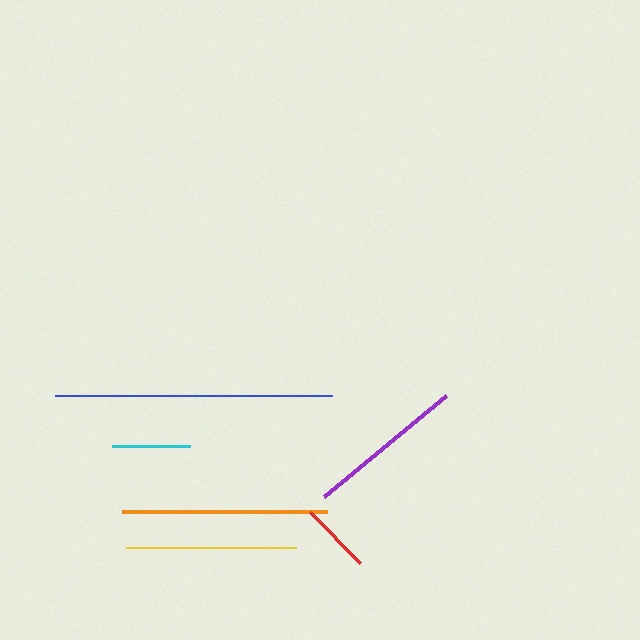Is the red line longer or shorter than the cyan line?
The cyan line is longer than the red line.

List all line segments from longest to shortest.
From longest to shortest: blue, orange, yellow, purple, cyan, red.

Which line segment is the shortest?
The red line is the shortest at approximately 71 pixels.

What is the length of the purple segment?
The purple segment is approximately 159 pixels long.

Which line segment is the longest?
The blue line is the longest at approximately 277 pixels.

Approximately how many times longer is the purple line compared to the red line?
The purple line is approximately 2.2 times the length of the red line.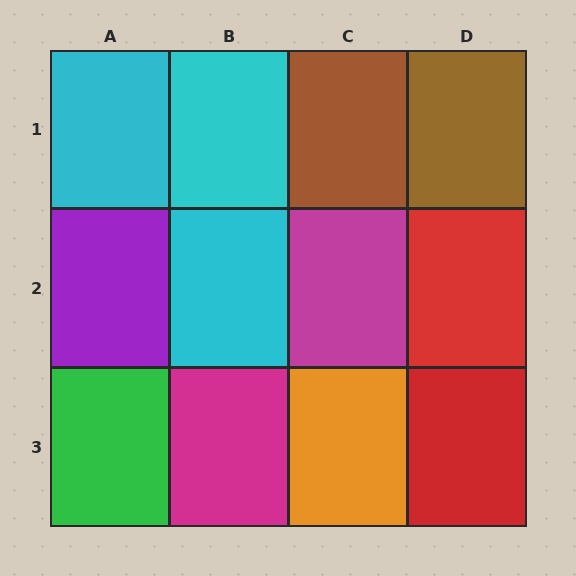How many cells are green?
1 cell is green.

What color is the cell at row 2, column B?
Cyan.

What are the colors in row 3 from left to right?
Green, magenta, orange, red.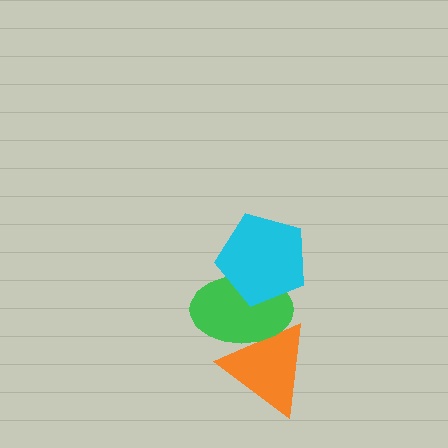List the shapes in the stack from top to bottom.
From top to bottom: the cyan pentagon, the green ellipse, the orange triangle.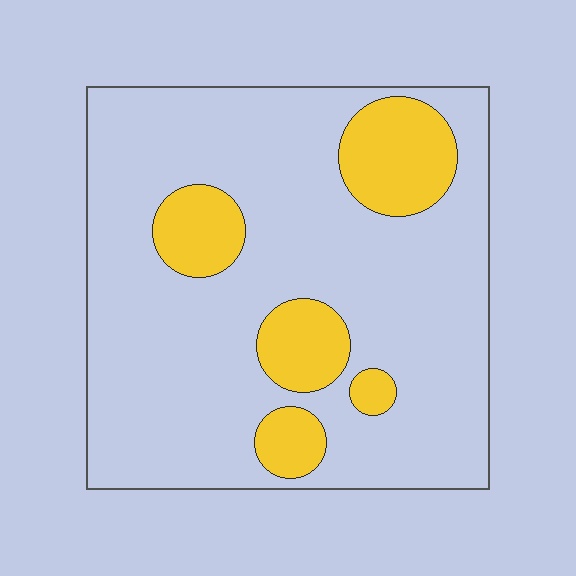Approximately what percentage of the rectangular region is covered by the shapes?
Approximately 20%.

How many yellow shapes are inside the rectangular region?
5.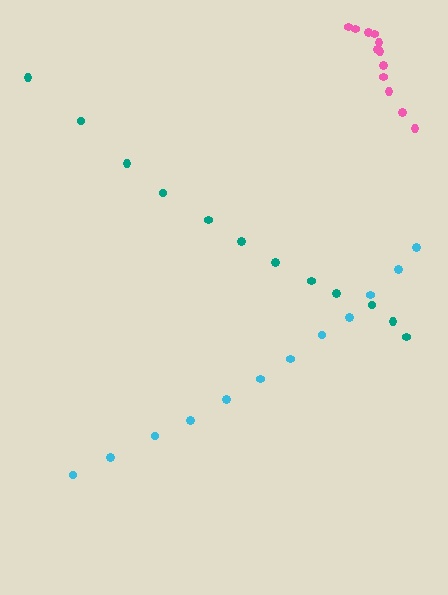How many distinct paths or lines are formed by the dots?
There are 3 distinct paths.